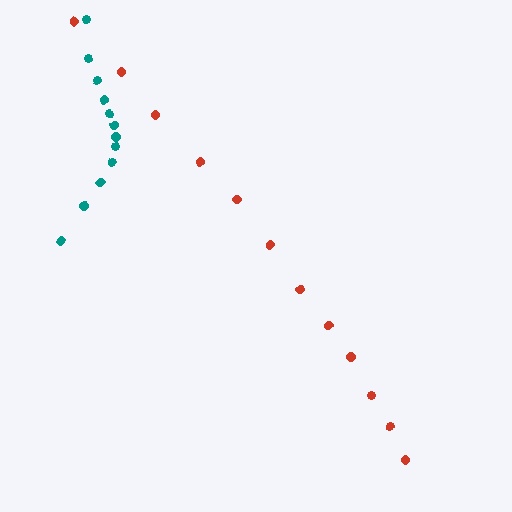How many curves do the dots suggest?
There are 2 distinct paths.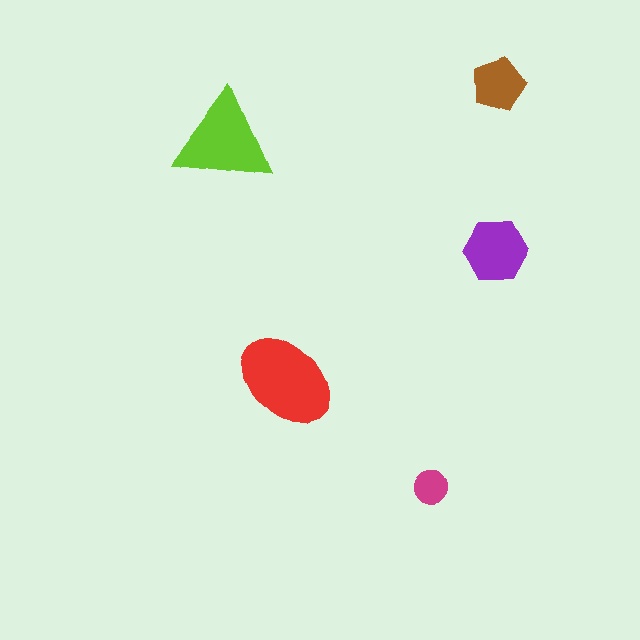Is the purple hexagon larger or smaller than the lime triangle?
Smaller.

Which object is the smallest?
The magenta circle.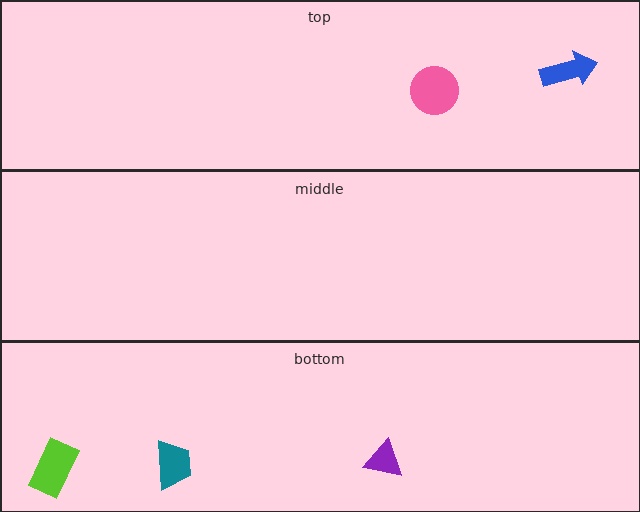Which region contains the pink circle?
The top region.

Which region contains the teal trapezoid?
The bottom region.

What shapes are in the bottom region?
The teal trapezoid, the purple triangle, the lime rectangle.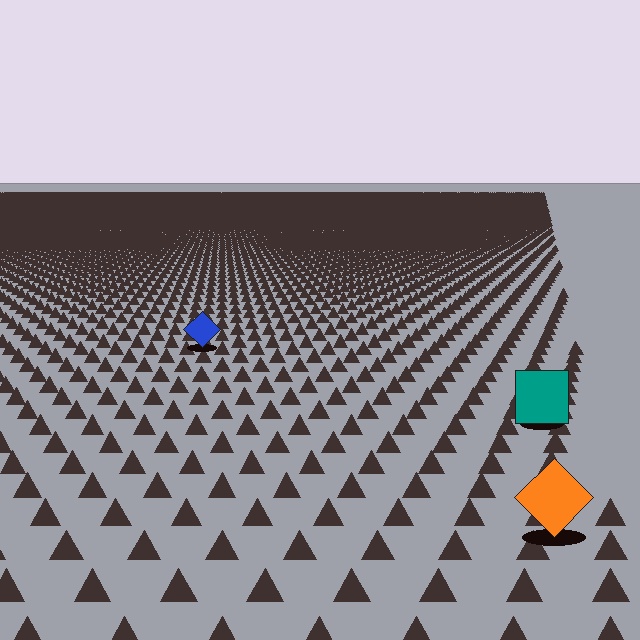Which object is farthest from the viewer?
The blue diamond is farthest from the viewer. It appears smaller and the ground texture around it is denser.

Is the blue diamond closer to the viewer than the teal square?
No. The teal square is closer — you can tell from the texture gradient: the ground texture is coarser near it.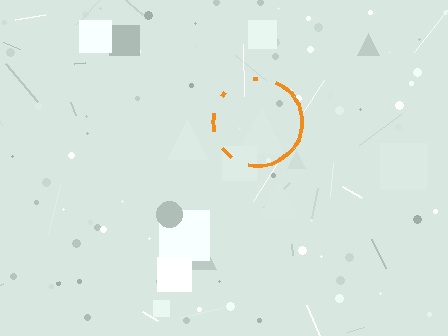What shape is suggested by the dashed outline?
The dashed outline suggests a circle.